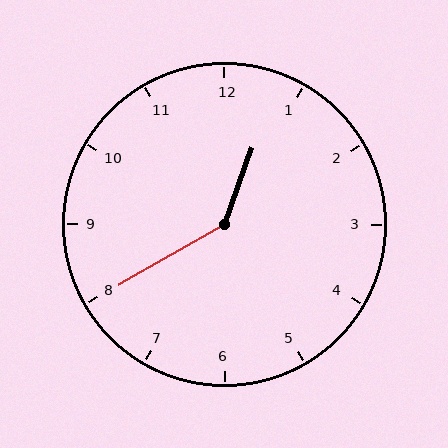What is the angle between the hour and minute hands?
Approximately 140 degrees.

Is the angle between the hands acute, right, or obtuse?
It is obtuse.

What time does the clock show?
12:40.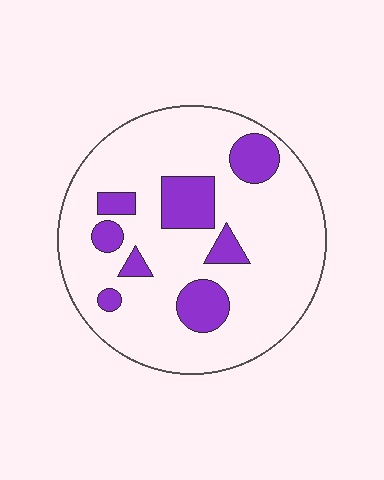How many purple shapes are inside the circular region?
8.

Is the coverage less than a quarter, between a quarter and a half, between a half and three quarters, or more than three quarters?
Less than a quarter.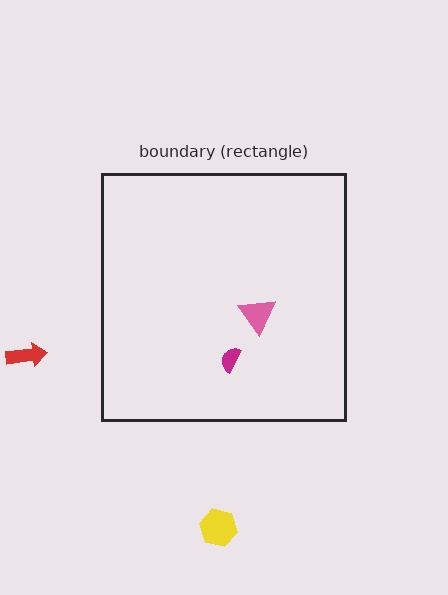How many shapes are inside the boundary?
2 inside, 2 outside.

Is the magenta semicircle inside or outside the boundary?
Inside.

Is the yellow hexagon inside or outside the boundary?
Outside.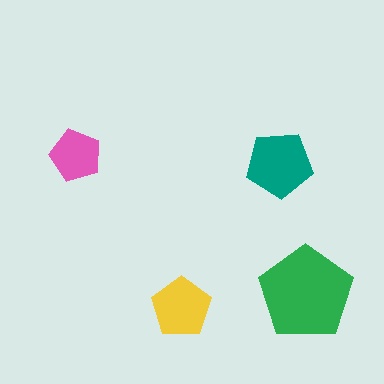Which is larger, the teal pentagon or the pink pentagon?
The teal one.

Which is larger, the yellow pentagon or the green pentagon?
The green one.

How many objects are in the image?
There are 4 objects in the image.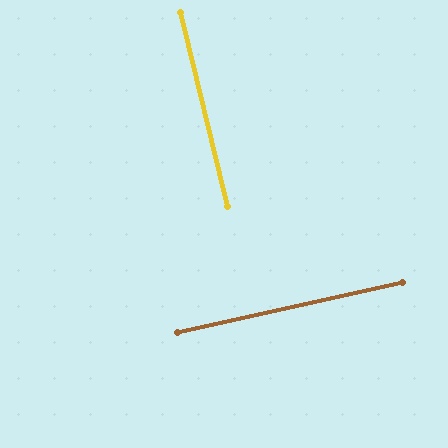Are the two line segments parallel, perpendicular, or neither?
Perpendicular — they meet at approximately 89°.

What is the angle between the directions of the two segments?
Approximately 89 degrees.